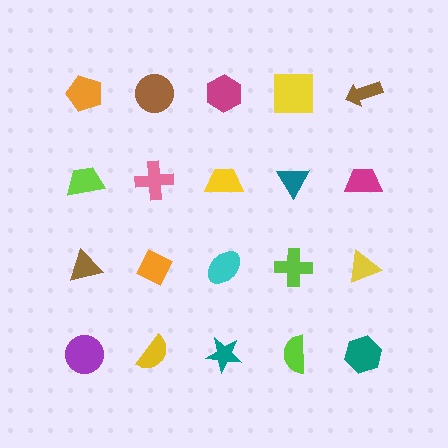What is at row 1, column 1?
An orange pentagon.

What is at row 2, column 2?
A pink cross.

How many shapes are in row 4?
5 shapes.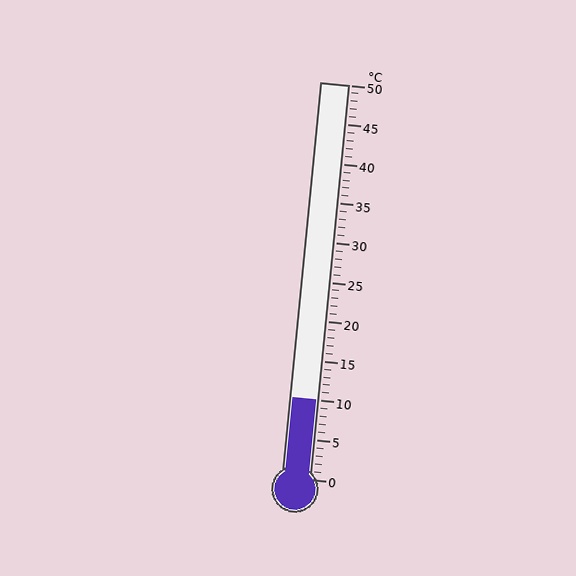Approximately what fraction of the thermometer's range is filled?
The thermometer is filled to approximately 20% of its range.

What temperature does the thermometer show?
The thermometer shows approximately 10°C.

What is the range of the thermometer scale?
The thermometer scale ranges from 0°C to 50°C.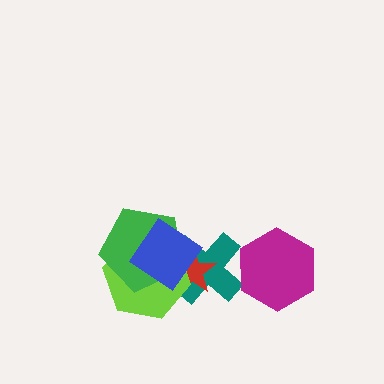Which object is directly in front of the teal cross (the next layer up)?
The red star is directly in front of the teal cross.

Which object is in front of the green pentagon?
The blue diamond is in front of the green pentagon.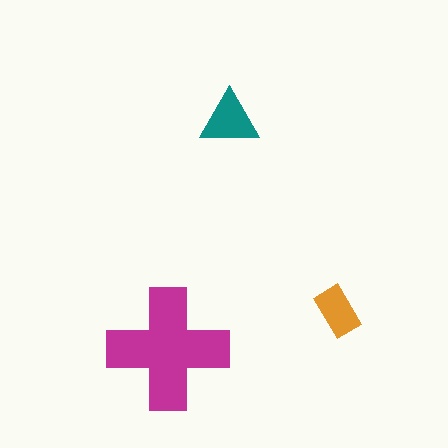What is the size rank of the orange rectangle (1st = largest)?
3rd.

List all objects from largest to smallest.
The magenta cross, the teal triangle, the orange rectangle.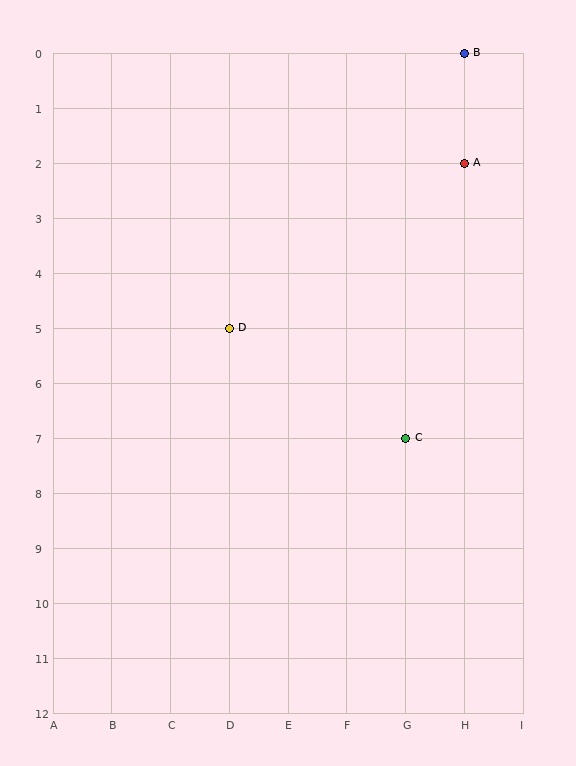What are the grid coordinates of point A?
Point A is at grid coordinates (H, 2).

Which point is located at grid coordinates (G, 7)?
Point C is at (G, 7).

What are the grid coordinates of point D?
Point D is at grid coordinates (D, 5).